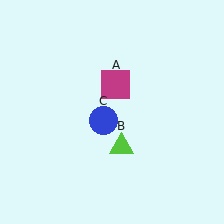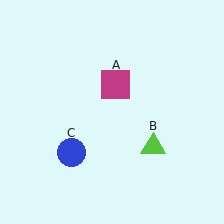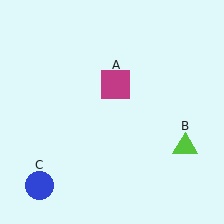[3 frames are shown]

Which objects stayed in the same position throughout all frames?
Magenta square (object A) remained stationary.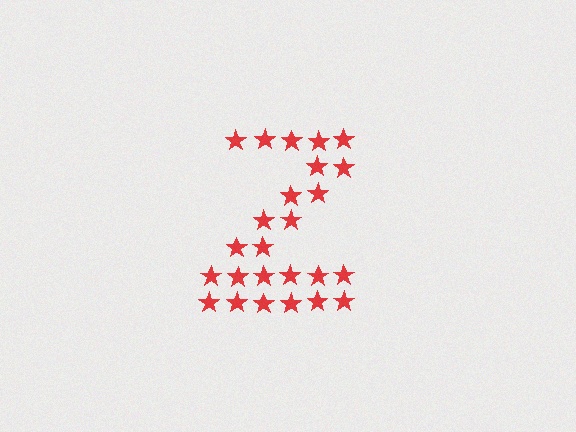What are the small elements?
The small elements are stars.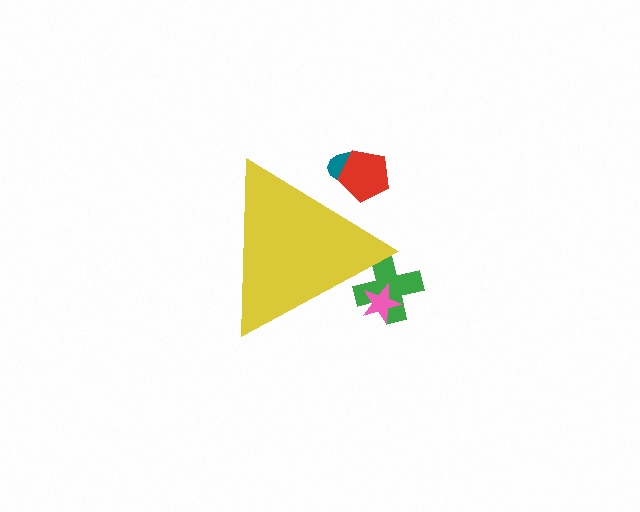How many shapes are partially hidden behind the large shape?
4 shapes are partially hidden.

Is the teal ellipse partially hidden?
Yes, the teal ellipse is partially hidden behind the yellow triangle.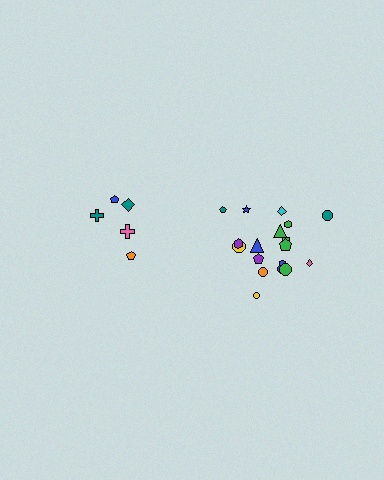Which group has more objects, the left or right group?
The right group.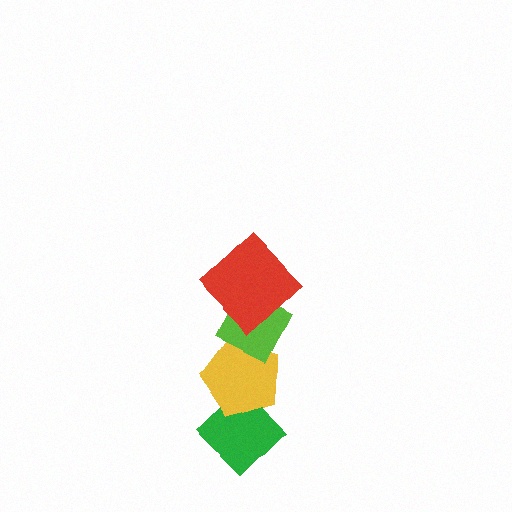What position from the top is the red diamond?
The red diamond is 1st from the top.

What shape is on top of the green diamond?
The yellow pentagon is on top of the green diamond.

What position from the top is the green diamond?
The green diamond is 4th from the top.